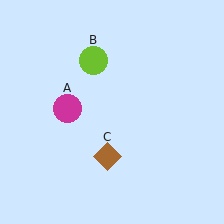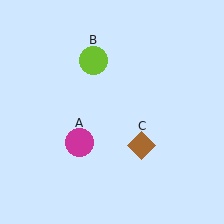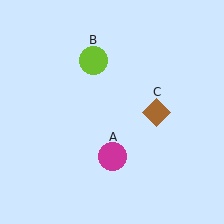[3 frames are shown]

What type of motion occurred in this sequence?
The magenta circle (object A), brown diamond (object C) rotated counterclockwise around the center of the scene.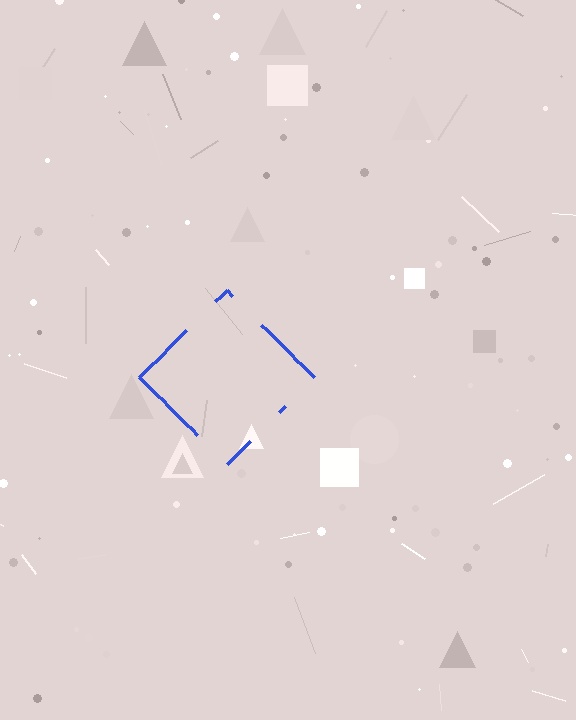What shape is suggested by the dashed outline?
The dashed outline suggests a diamond.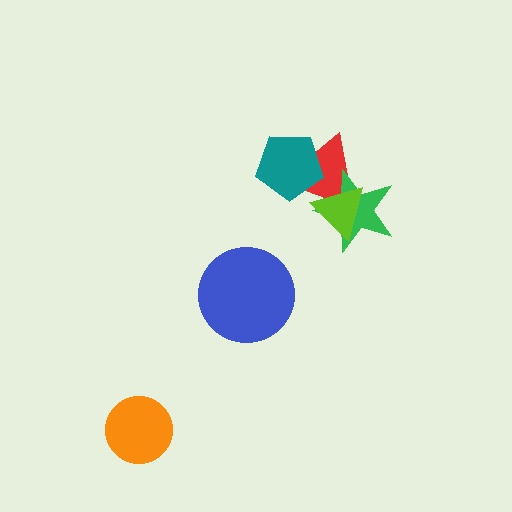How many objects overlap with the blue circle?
0 objects overlap with the blue circle.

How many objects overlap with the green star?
2 objects overlap with the green star.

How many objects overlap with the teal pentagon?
1 object overlaps with the teal pentagon.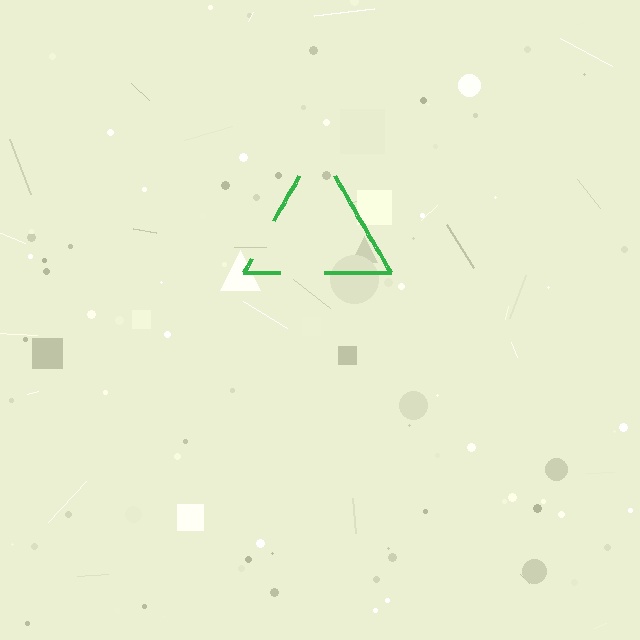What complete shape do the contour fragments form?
The contour fragments form a triangle.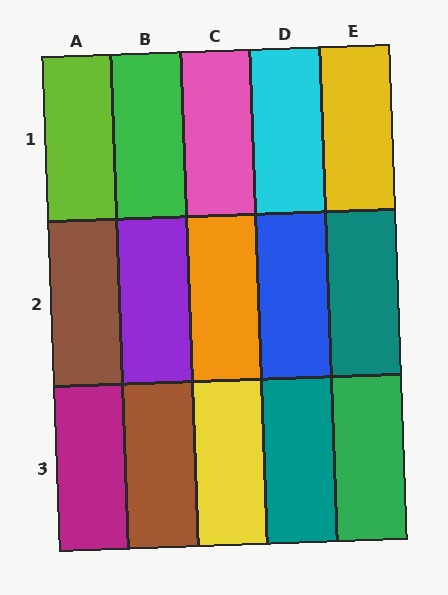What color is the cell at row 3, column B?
Brown.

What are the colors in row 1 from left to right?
Lime, green, pink, cyan, yellow.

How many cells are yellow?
2 cells are yellow.